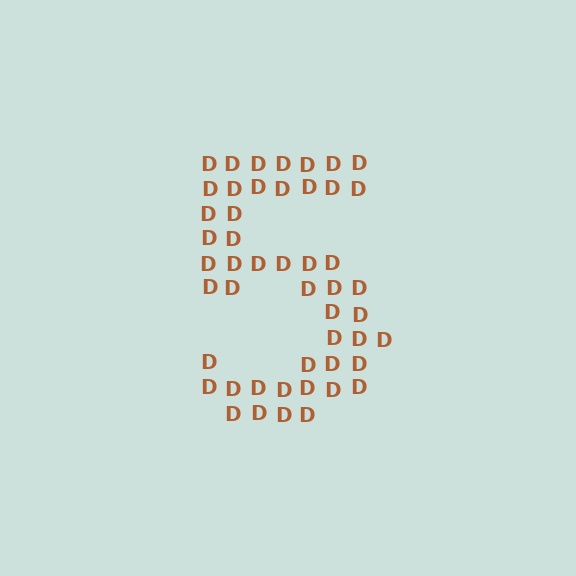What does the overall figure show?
The overall figure shows the digit 5.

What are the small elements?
The small elements are letter D's.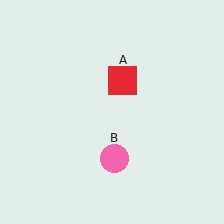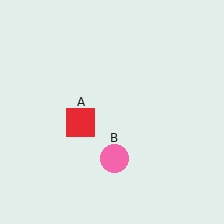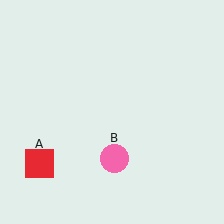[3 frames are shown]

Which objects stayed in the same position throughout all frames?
Pink circle (object B) remained stationary.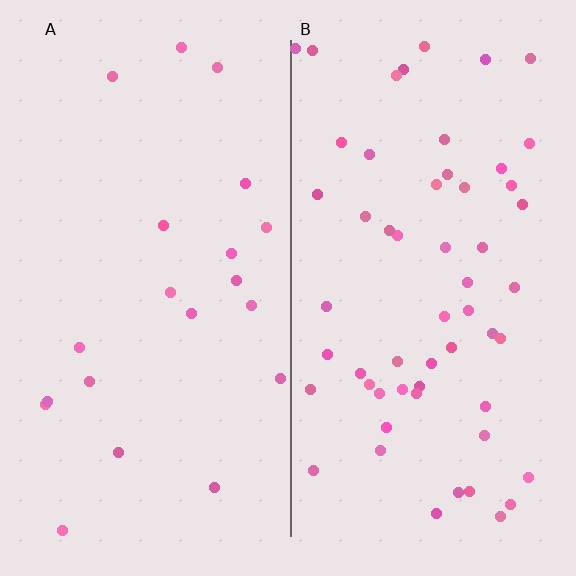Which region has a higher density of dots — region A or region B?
B (the right).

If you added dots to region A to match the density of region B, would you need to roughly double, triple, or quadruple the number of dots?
Approximately triple.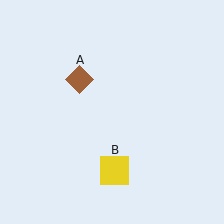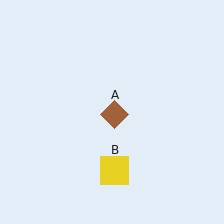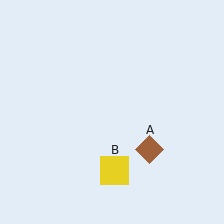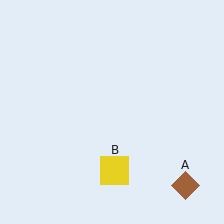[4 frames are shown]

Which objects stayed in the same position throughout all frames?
Yellow square (object B) remained stationary.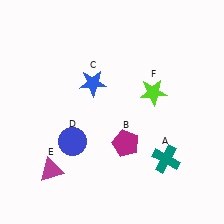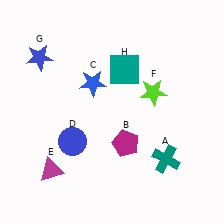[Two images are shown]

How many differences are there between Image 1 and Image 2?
There are 2 differences between the two images.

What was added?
A blue star (G), a teal square (H) were added in Image 2.